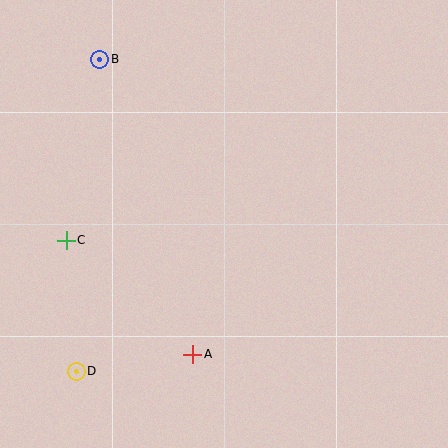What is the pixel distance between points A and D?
The distance between A and D is 117 pixels.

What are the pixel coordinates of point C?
Point C is at (66, 240).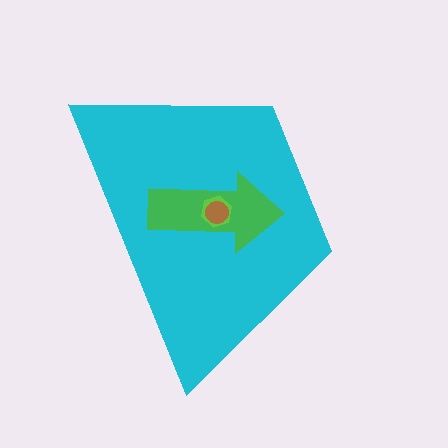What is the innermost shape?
The brown circle.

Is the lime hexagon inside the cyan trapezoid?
Yes.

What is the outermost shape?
The cyan trapezoid.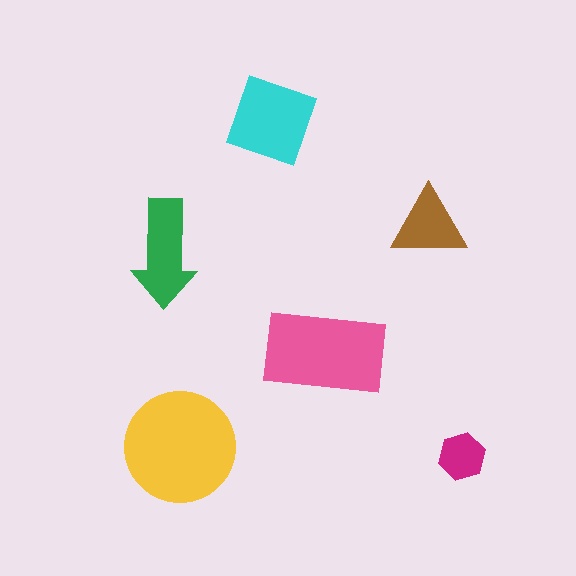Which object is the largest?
The yellow circle.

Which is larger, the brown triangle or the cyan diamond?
The cyan diamond.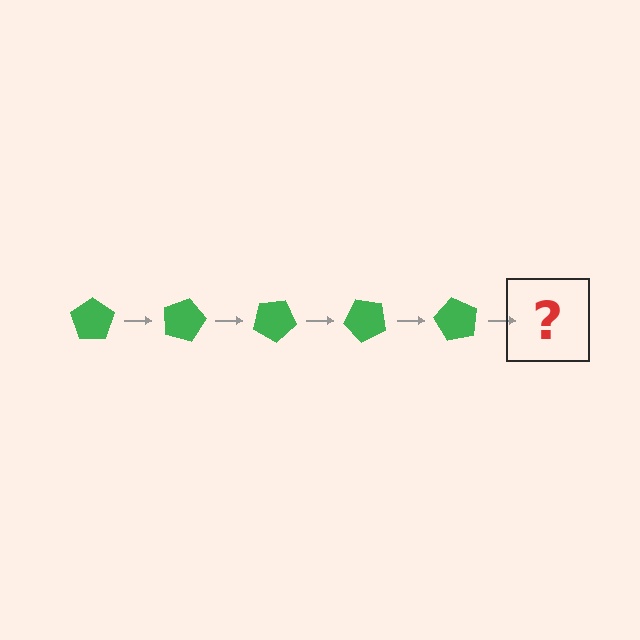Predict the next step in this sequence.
The next step is a green pentagon rotated 75 degrees.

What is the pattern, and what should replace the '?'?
The pattern is that the pentagon rotates 15 degrees each step. The '?' should be a green pentagon rotated 75 degrees.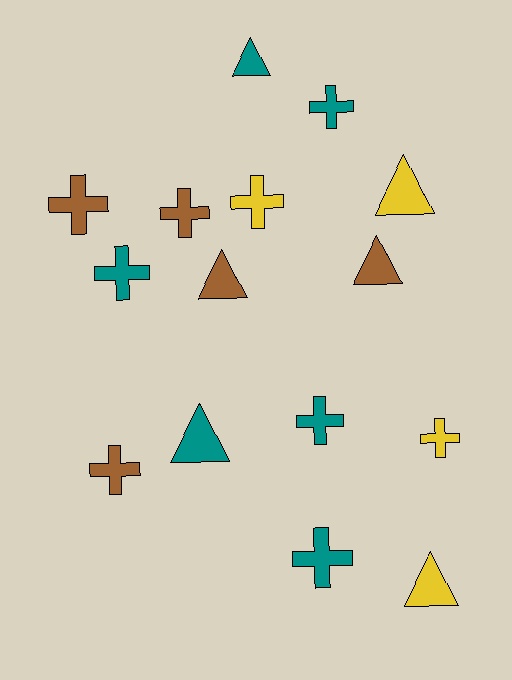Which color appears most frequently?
Teal, with 6 objects.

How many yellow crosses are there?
There are 2 yellow crosses.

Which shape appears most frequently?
Cross, with 9 objects.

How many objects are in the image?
There are 15 objects.